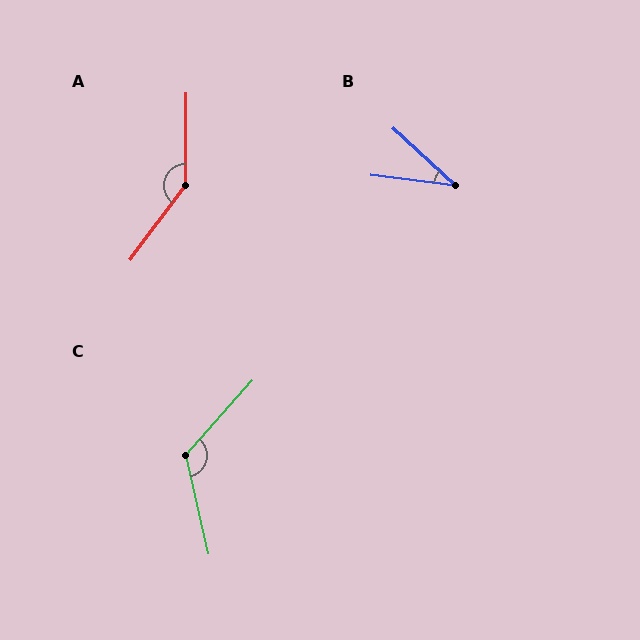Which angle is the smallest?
B, at approximately 35 degrees.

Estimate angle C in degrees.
Approximately 125 degrees.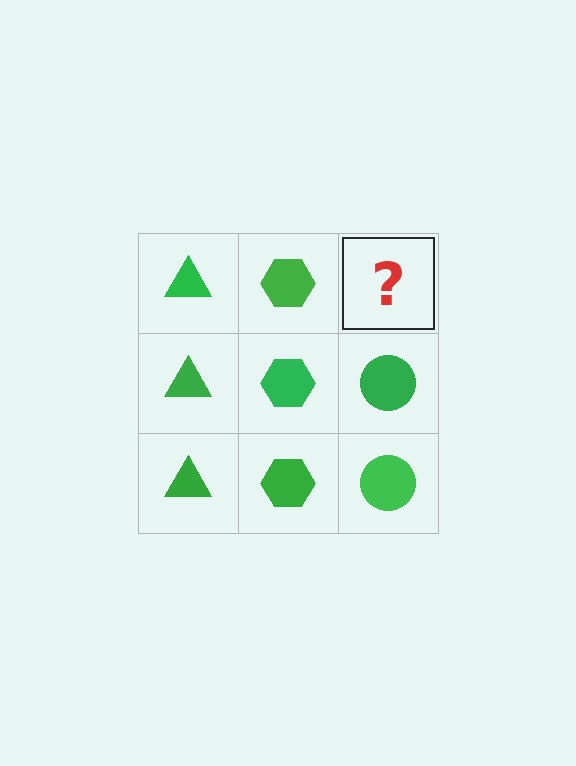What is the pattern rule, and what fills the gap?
The rule is that each column has a consistent shape. The gap should be filled with a green circle.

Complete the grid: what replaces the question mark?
The question mark should be replaced with a green circle.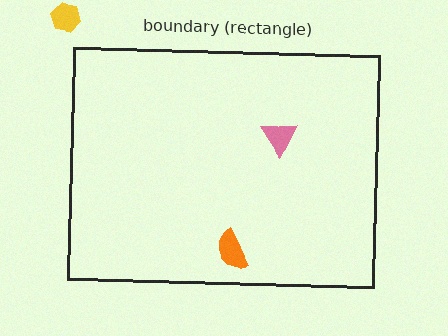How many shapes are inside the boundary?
2 inside, 1 outside.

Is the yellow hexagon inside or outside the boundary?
Outside.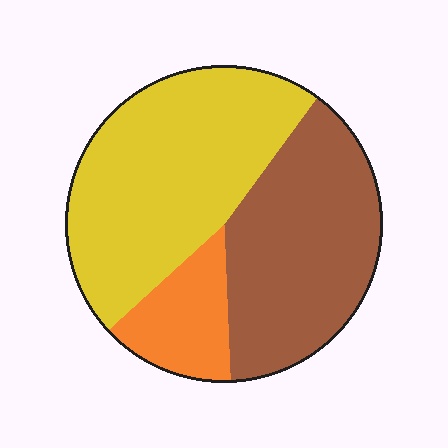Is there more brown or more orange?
Brown.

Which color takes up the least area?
Orange, at roughly 15%.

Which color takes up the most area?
Yellow, at roughly 45%.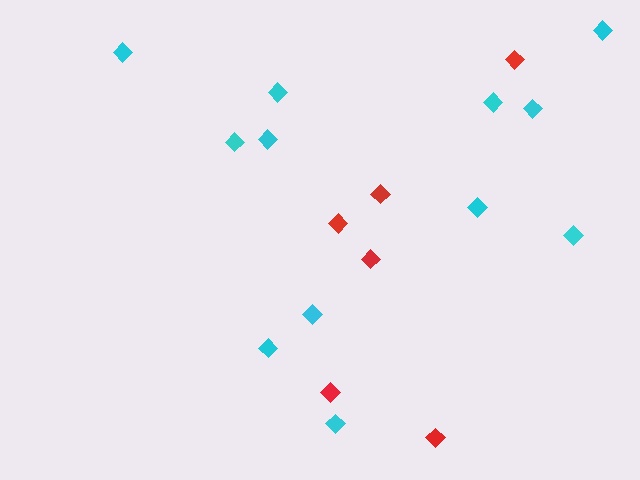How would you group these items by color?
There are 2 groups: one group of red diamonds (6) and one group of cyan diamonds (12).